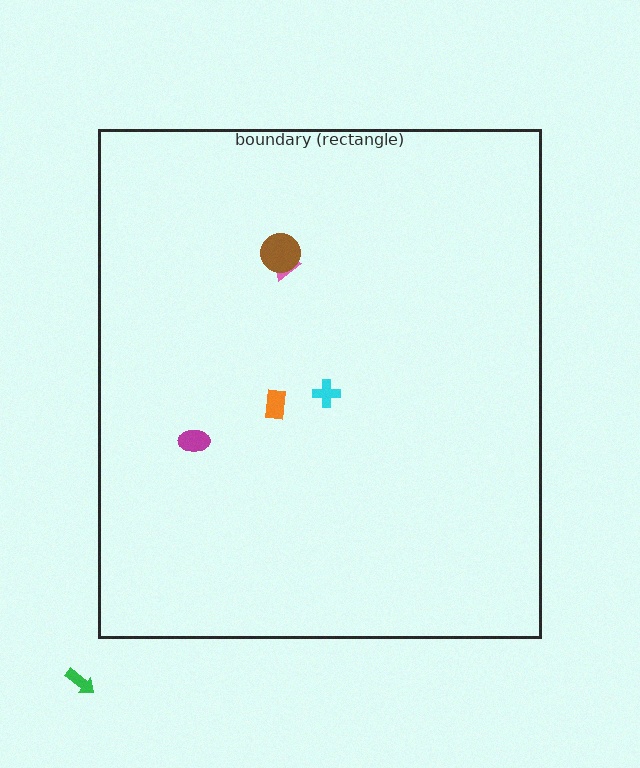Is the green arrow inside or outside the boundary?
Outside.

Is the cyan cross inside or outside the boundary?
Inside.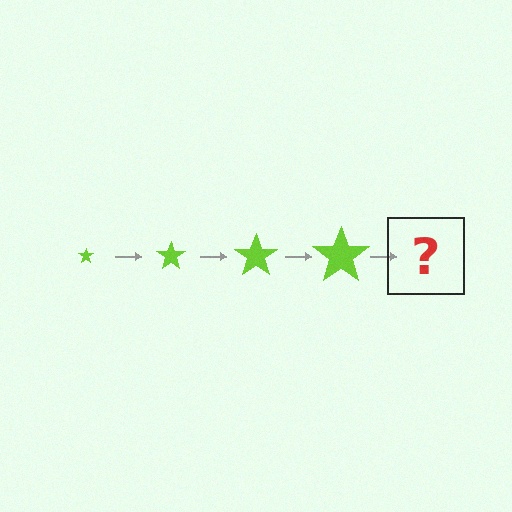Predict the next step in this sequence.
The next step is a lime star, larger than the previous one.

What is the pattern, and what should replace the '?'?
The pattern is that the star gets progressively larger each step. The '?' should be a lime star, larger than the previous one.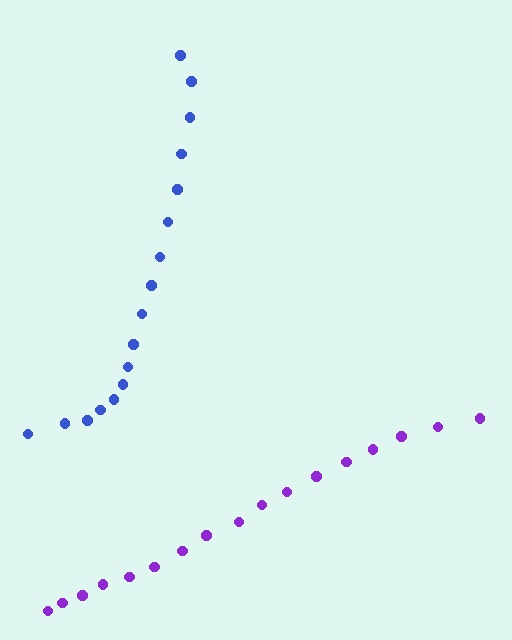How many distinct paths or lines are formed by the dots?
There are 2 distinct paths.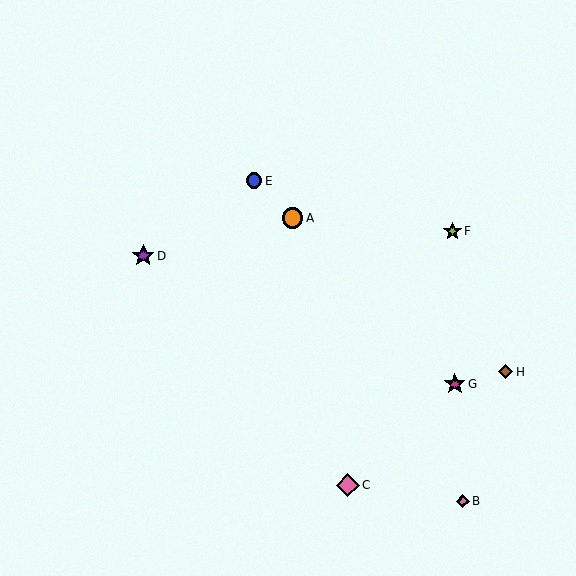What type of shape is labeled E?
Shape E is a blue circle.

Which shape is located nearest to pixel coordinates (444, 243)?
The lime star (labeled F) at (452, 231) is nearest to that location.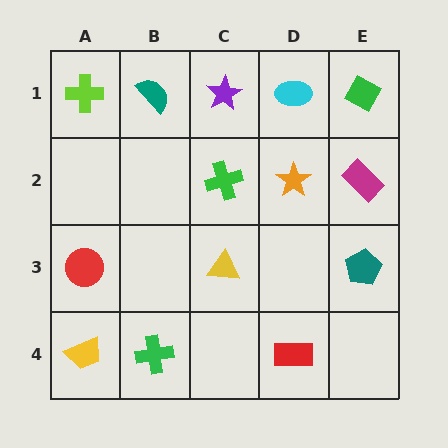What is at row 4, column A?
A yellow trapezoid.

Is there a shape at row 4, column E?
No, that cell is empty.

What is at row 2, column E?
A magenta rectangle.